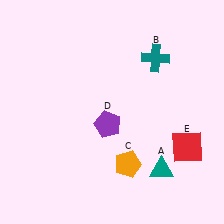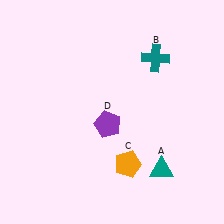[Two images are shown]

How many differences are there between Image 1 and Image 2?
There is 1 difference between the two images.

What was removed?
The red square (E) was removed in Image 2.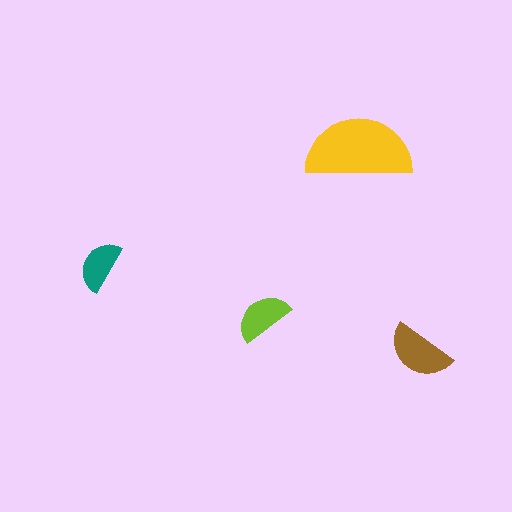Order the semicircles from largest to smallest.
the yellow one, the brown one, the lime one, the teal one.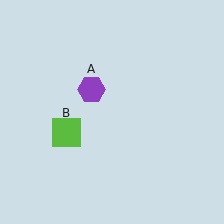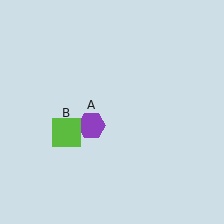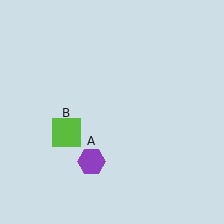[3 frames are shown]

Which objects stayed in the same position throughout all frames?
Lime square (object B) remained stationary.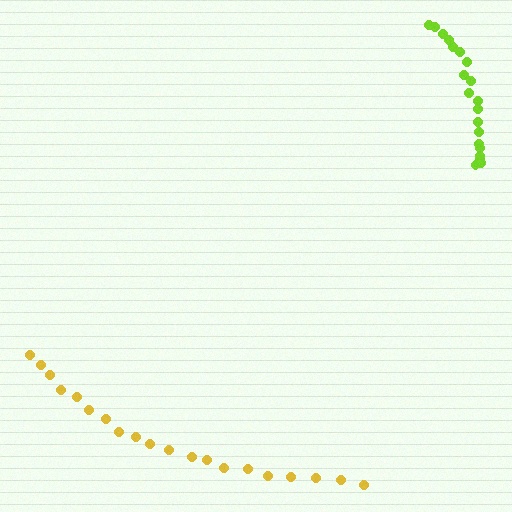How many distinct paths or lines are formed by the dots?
There are 2 distinct paths.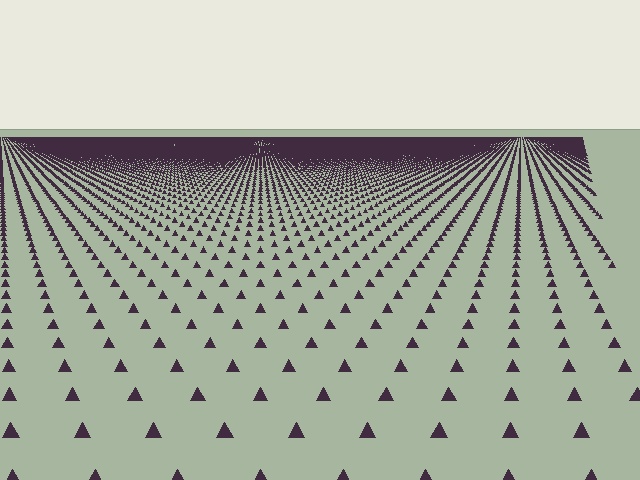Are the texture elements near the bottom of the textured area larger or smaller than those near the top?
Larger. Near the bottom, elements are closer to the viewer and appear at a bigger on-screen size.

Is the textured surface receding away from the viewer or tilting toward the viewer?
The surface is receding away from the viewer. Texture elements get smaller and denser toward the top.